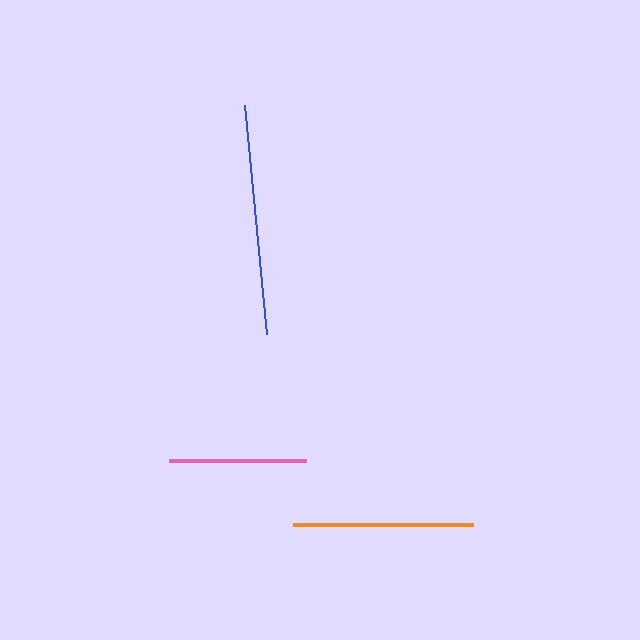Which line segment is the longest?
The blue line is the longest at approximately 230 pixels.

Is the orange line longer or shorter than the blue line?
The blue line is longer than the orange line.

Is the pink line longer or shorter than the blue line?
The blue line is longer than the pink line.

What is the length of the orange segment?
The orange segment is approximately 180 pixels long.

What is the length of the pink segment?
The pink segment is approximately 137 pixels long.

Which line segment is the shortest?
The pink line is the shortest at approximately 137 pixels.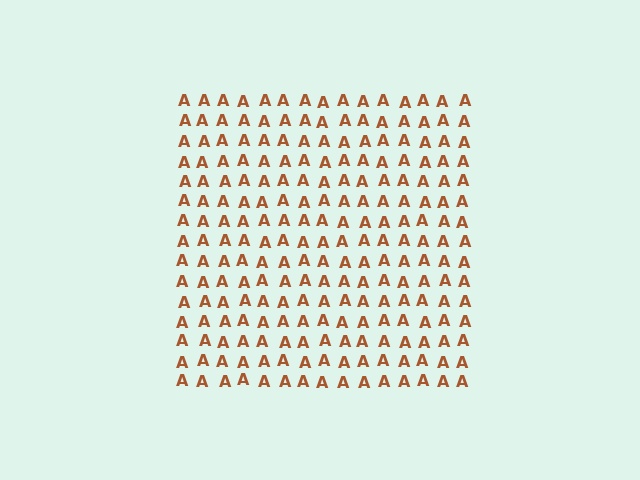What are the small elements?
The small elements are letter A's.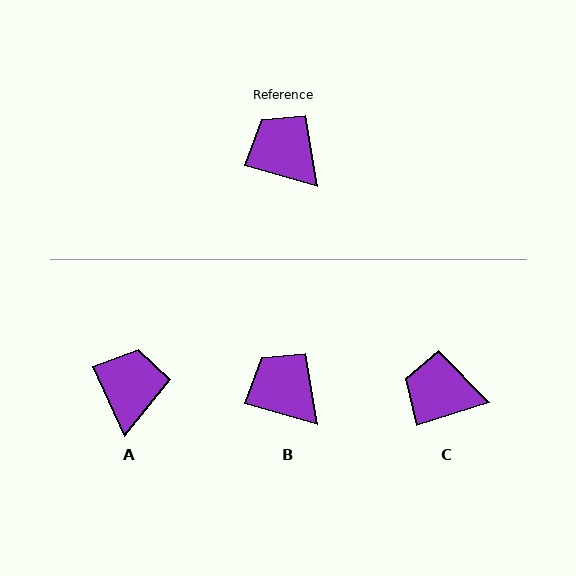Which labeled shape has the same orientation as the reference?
B.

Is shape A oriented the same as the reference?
No, it is off by about 49 degrees.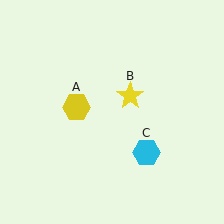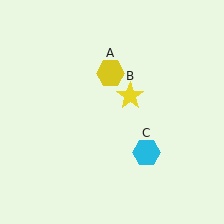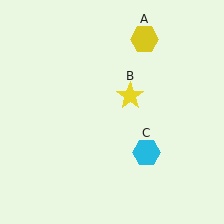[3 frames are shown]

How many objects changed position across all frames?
1 object changed position: yellow hexagon (object A).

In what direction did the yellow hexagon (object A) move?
The yellow hexagon (object A) moved up and to the right.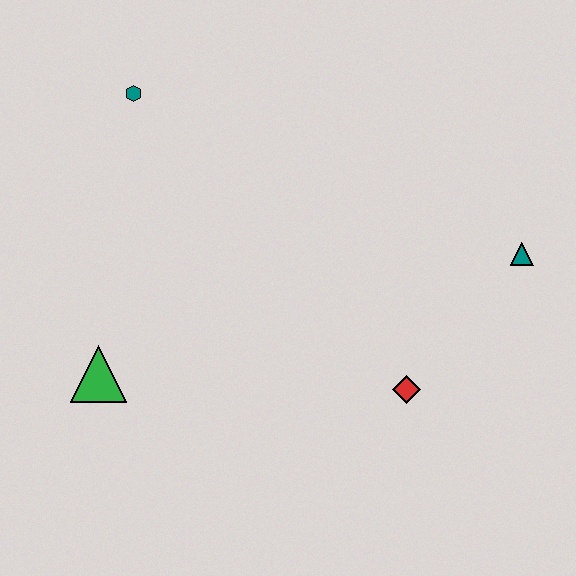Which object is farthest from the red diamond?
The teal hexagon is farthest from the red diamond.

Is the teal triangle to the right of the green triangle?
Yes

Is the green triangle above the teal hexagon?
No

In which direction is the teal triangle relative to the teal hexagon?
The teal triangle is to the right of the teal hexagon.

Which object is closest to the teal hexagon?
The green triangle is closest to the teal hexagon.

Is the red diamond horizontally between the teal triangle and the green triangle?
Yes